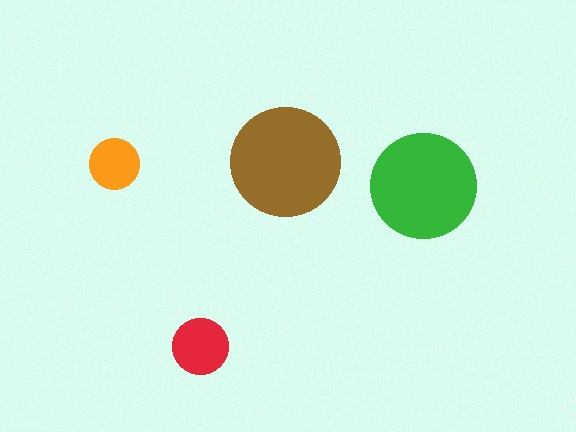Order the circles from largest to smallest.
the brown one, the green one, the red one, the orange one.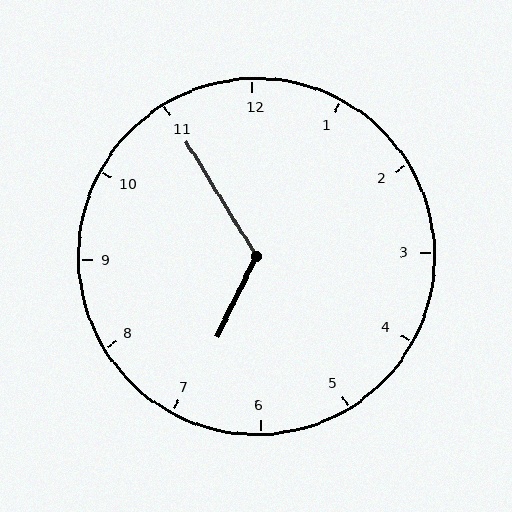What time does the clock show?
6:55.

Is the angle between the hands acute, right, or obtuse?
It is obtuse.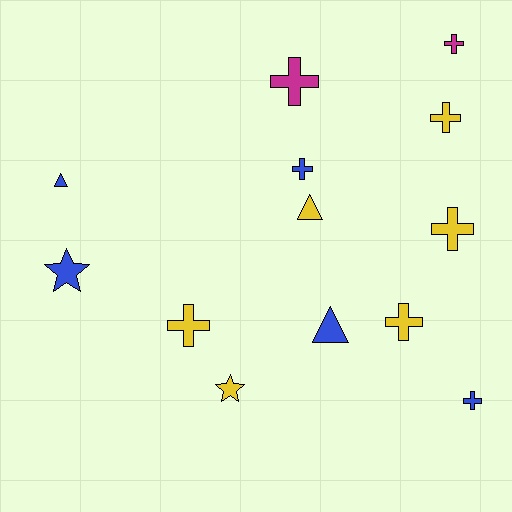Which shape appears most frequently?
Cross, with 8 objects.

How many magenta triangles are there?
There are no magenta triangles.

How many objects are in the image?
There are 13 objects.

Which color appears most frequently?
Yellow, with 6 objects.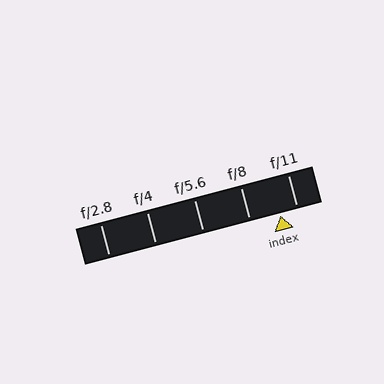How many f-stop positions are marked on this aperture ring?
There are 5 f-stop positions marked.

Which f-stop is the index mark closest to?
The index mark is closest to f/11.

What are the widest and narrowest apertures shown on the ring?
The widest aperture shown is f/2.8 and the narrowest is f/11.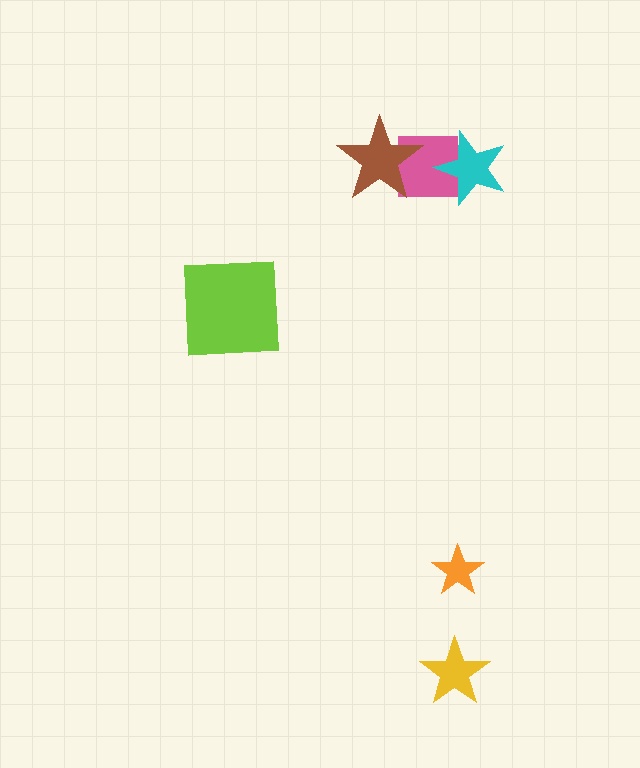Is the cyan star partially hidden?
No, no other shape covers it.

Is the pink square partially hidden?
Yes, it is partially covered by another shape.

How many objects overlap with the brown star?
1 object overlaps with the brown star.